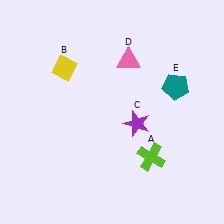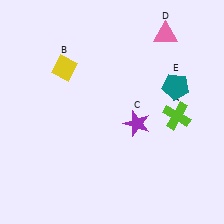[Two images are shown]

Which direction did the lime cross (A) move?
The lime cross (A) moved up.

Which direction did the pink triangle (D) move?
The pink triangle (D) moved right.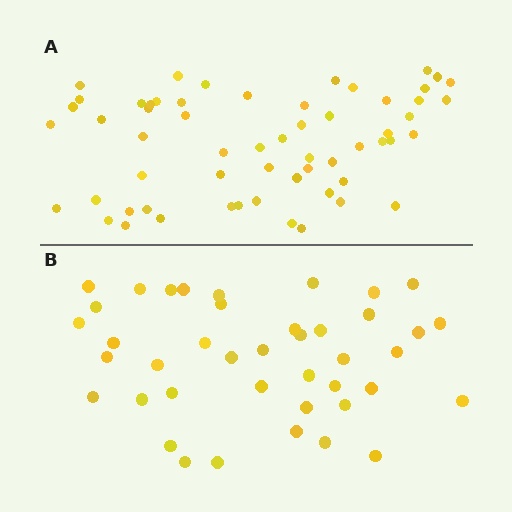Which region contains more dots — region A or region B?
Region A (the top region) has more dots.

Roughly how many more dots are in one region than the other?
Region A has approximately 20 more dots than region B.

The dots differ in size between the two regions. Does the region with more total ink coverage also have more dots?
No. Region B has more total ink coverage because its dots are larger, but region A actually contains more individual dots. Total area can be misleading — the number of items is what matters here.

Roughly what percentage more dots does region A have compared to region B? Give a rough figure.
About 45% more.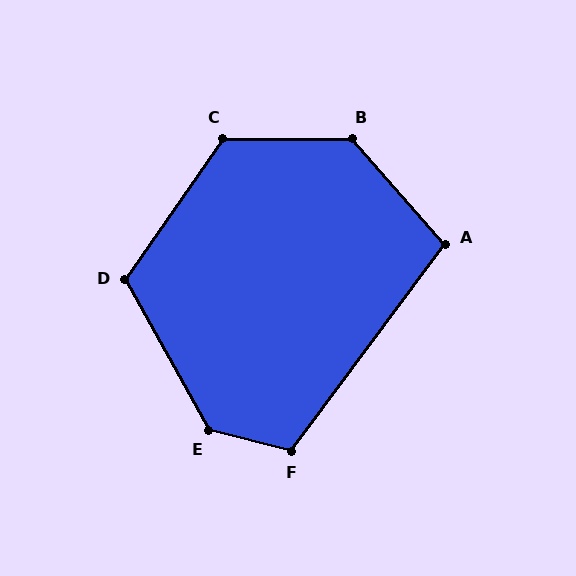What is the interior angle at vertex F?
Approximately 113 degrees (obtuse).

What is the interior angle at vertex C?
Approximately 125 degrees (obtuse).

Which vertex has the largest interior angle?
E, at approximately 133 degrees.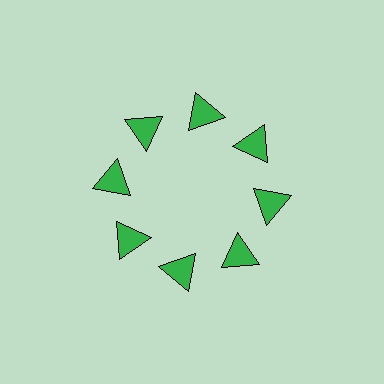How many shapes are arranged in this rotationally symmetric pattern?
There are 8 shapes, arranged in 8 groups of 1.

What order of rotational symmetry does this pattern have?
This pattern has 8-fold rotational symmetry.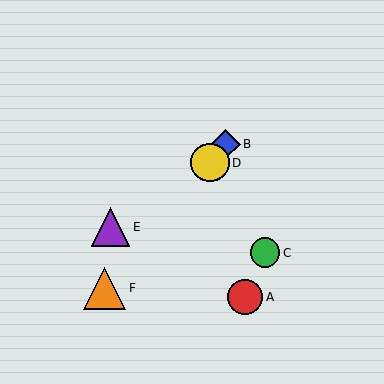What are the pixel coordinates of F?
Object F is at (105, 288).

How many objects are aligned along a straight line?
3 objects (B, D, F) are aligned along a straight line.